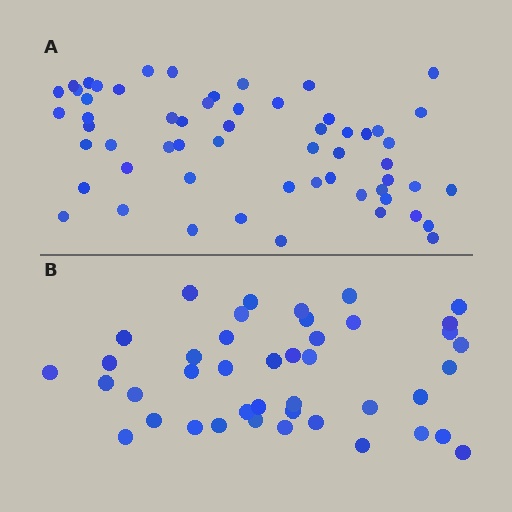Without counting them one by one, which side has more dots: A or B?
Region A (the top region) has more dots.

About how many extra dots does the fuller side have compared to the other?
Region A has approximately 15 more dots than region B.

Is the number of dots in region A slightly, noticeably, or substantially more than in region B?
Region A has noticeably more, but not dramatically so. The ratio is roughly 1.4 to 1.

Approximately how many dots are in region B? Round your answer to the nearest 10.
About 40 dots. (The exact count is 42, which rounds to 40.)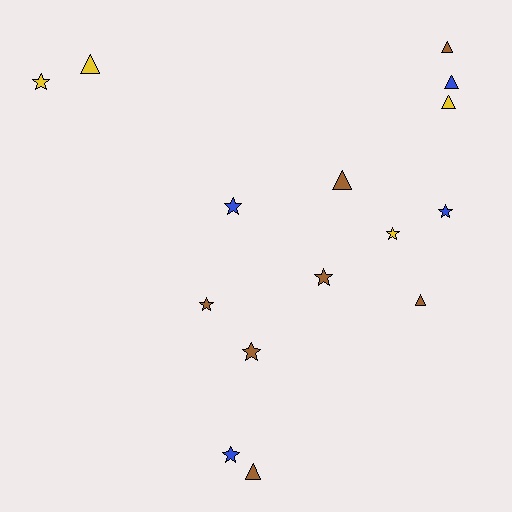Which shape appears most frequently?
Star, with 8 objects.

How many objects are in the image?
There are 15 objects.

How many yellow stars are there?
There are 2 yellow stars.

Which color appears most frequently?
Brown, with 7 objects.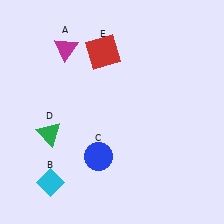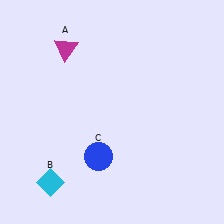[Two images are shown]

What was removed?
The green triangle (D), the red square (E) were removed in Image 2.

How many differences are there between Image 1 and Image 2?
There are 2 differences between the two images.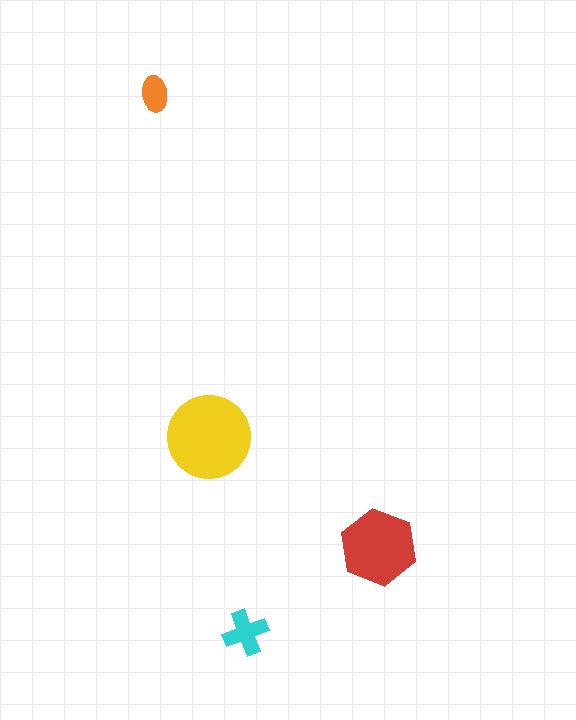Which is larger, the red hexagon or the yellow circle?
The yellow circle.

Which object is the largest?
The yellow circle.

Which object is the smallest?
The orange ellipse.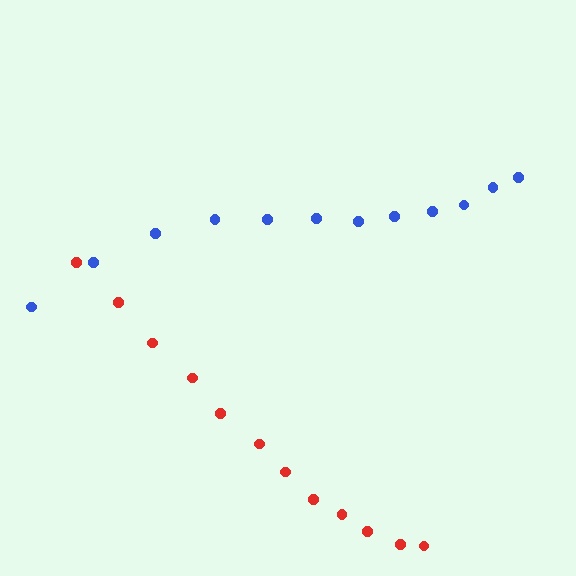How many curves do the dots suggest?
There are 2 distinct paths.